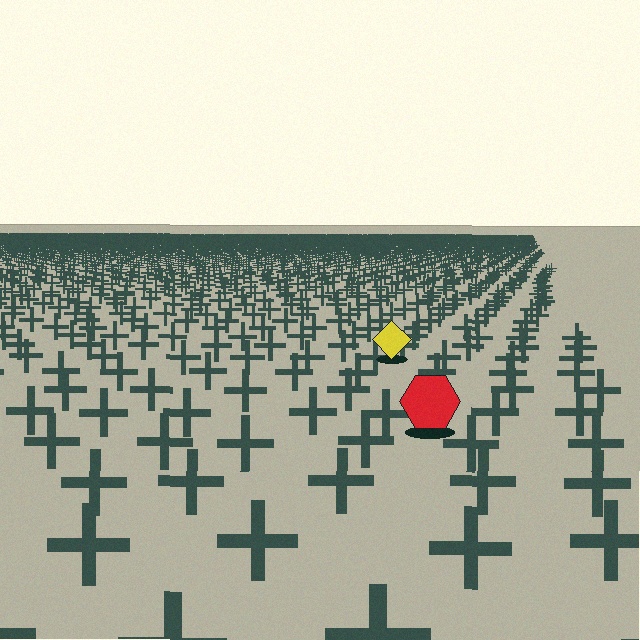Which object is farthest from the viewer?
The yellow diamond is farthest from the viewer. It appears smaller and the ground texture around it is denser.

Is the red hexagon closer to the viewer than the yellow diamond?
Yes. The red hexagon is closer — you can tell from the texture gradient: the ground texture is coarser near it.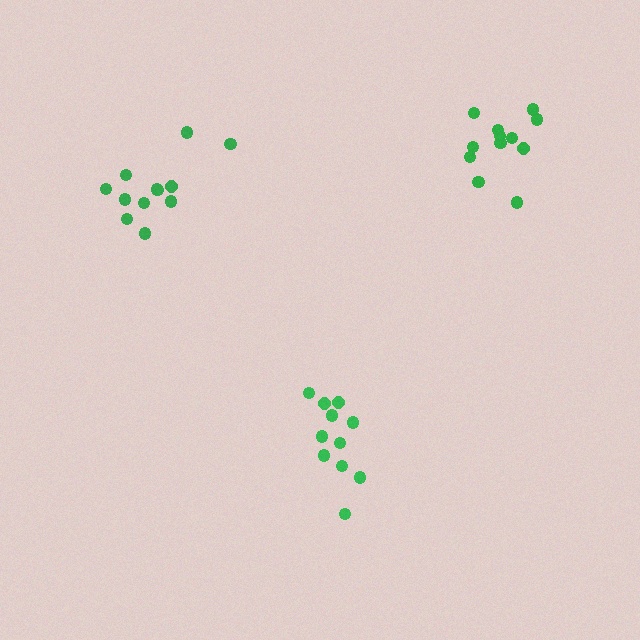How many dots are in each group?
Group 1: 11 dots, Group 2: 12 dots, Group 3: 13 dots (36 total).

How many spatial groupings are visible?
There are 3 spatial groupings.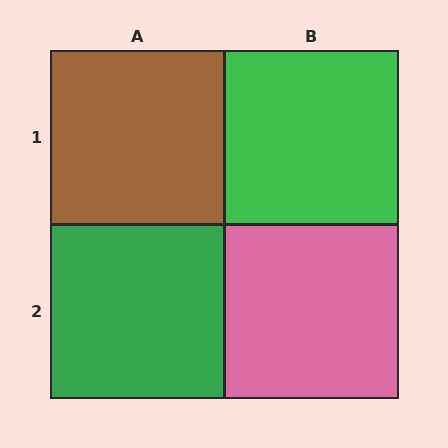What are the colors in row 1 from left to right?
Brown, green.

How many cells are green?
2 cells are green.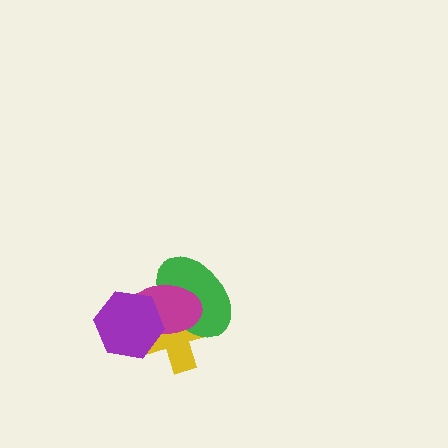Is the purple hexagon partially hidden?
No, no other shape covers it.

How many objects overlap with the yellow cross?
3 objects overlap with the yellow cross.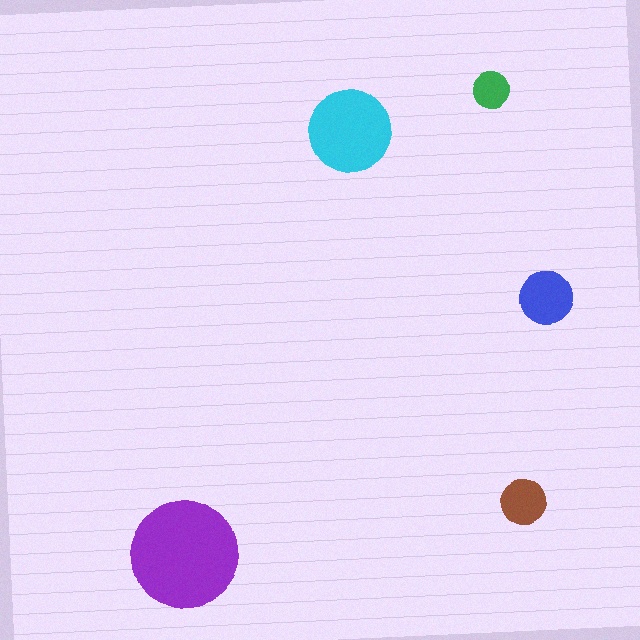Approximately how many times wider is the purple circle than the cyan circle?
About 1.5 times wider.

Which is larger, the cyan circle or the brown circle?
The cyan one.